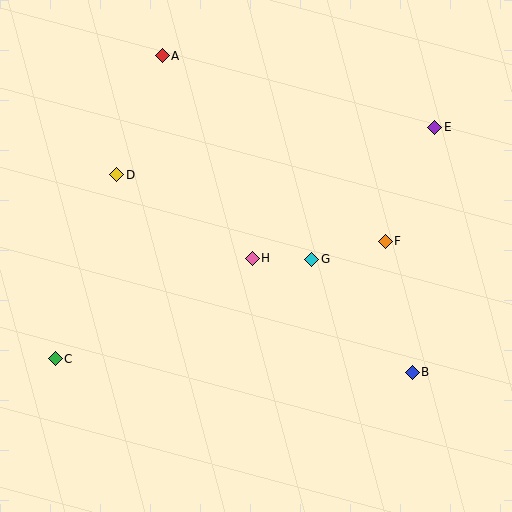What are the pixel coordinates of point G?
Point G is at (312, 259).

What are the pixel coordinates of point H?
Point H is at (252, 258).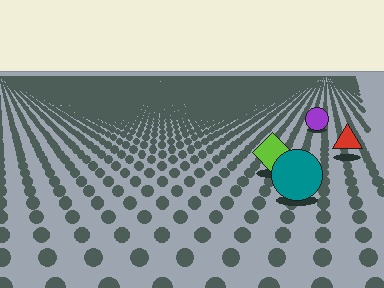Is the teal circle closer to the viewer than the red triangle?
Yes. The teal circle is closer — you can tell from the texture gradient: the ground texture is coarser near it.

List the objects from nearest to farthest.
From nearest to farthest: the teal circle, the lime diamond, the red triangle, the purple circle.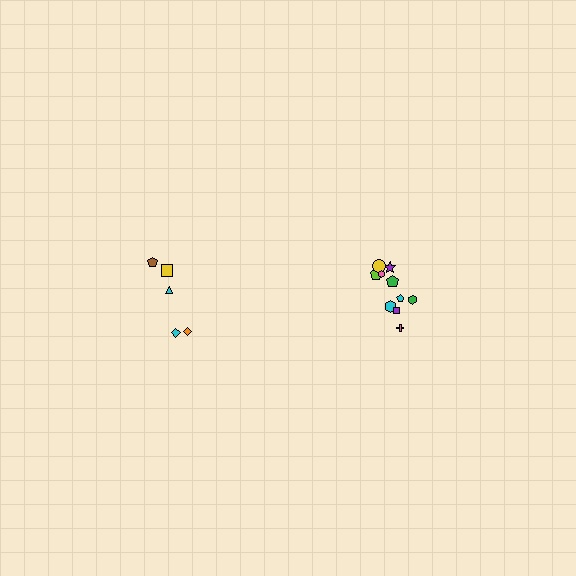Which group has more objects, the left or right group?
The right group.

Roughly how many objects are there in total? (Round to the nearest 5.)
Roughly 15 objects in total.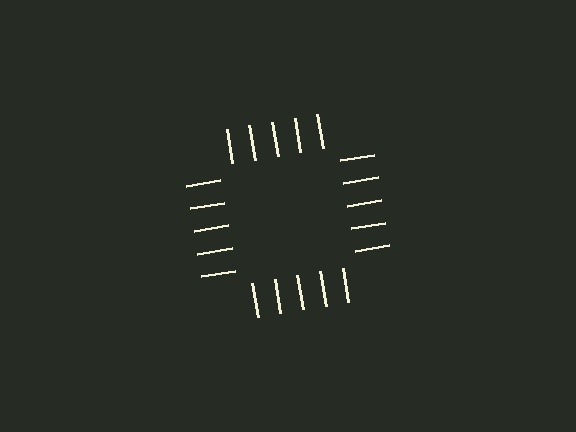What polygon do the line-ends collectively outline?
An illusory square — the line segments terminate on its edges but no continuous stroke is drawn.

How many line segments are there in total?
20 — 5 along each of the 4 edges.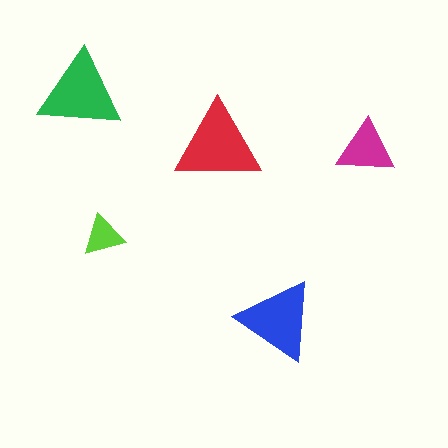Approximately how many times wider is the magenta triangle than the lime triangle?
About 1.5 times wider.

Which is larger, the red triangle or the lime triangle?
The red one.